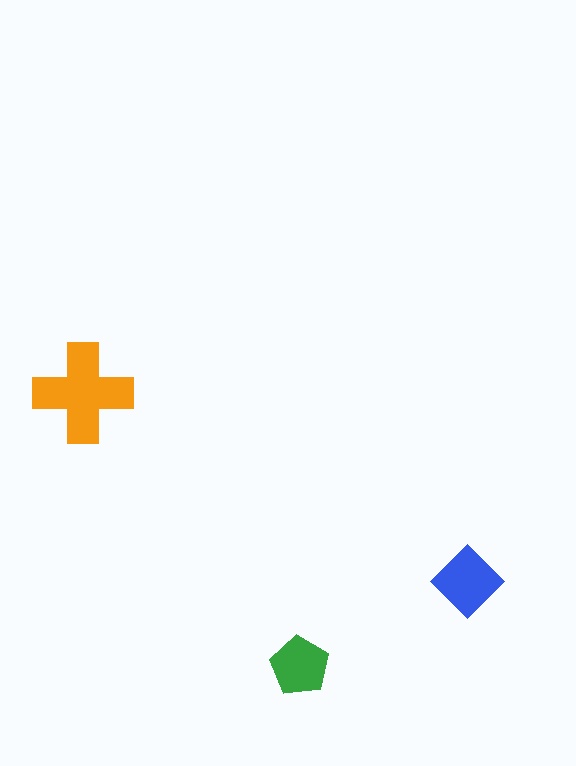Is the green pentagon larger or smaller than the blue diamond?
Smaller.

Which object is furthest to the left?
The orange cross is leftmost.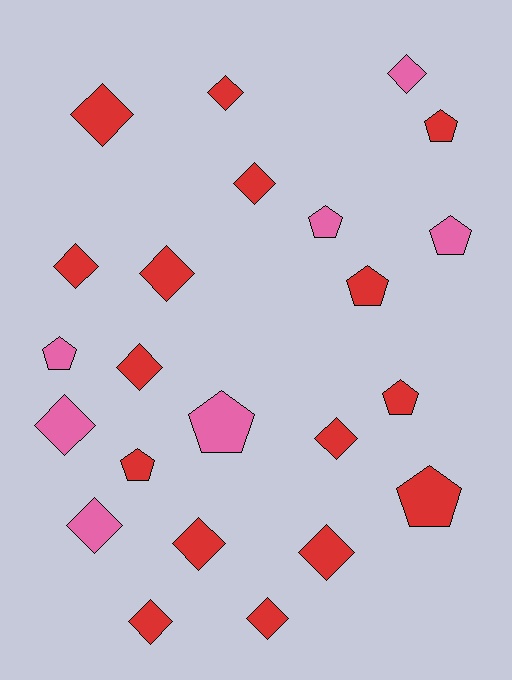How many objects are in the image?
There are 23 objects.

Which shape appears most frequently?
Diamond, with 14 objects.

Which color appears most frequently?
Red, with 16 objects.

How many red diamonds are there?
There are 11 red diamonds.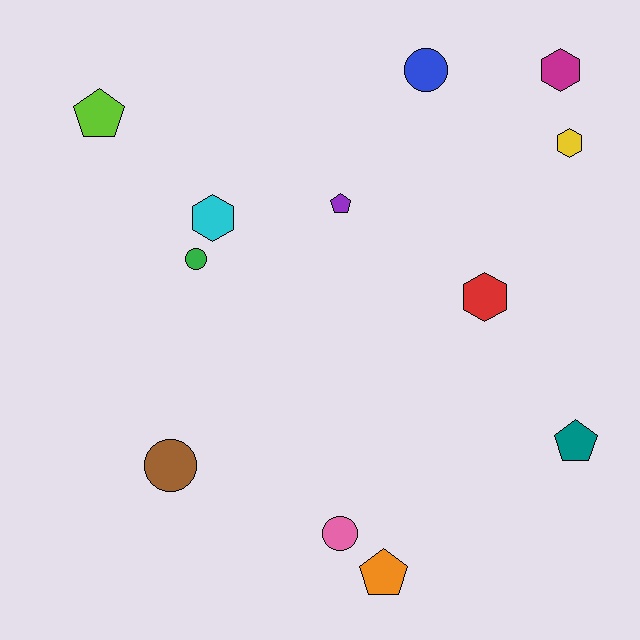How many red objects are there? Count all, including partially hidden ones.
There is 1 red object.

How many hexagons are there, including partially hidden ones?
There are 4 hexagons.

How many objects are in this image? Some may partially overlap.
There are 12 objects.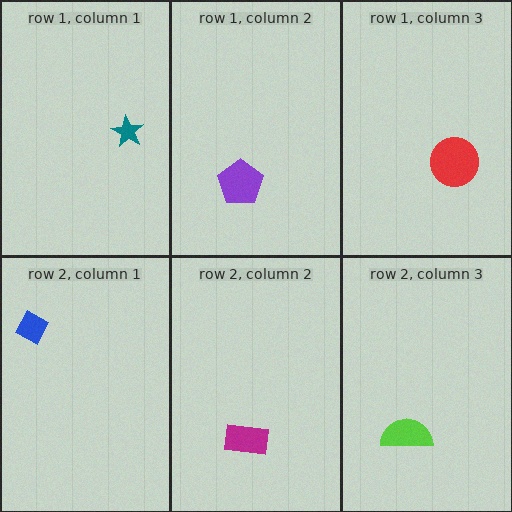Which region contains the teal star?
The row 1, column 1 region.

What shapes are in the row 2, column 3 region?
The lime semicircle.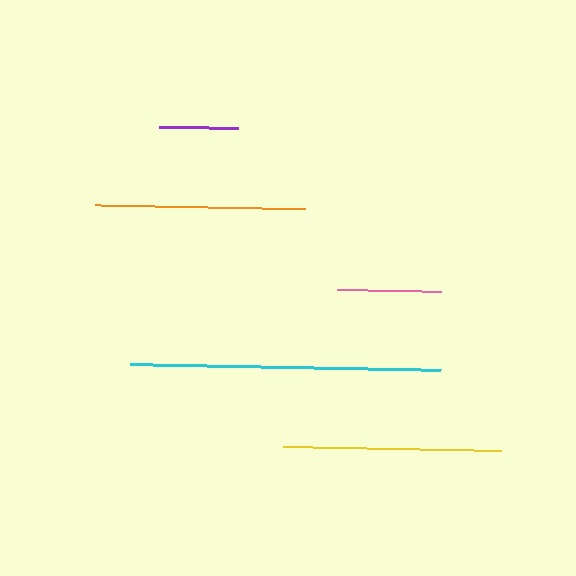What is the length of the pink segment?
The pink segment is approximately 104 pixels long.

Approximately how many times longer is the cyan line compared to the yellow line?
The cyan line is approximately 1.4 times the length of the yellow line.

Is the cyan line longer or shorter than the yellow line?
The cyan line is longer than the yellow line.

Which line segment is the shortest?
The purple line is the shortest at approximately 80 pixels.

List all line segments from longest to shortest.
From longest to shortest: cyan, yellow, orange, pink, purple.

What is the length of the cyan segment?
The cyan segment is approximately 311 pixels long.